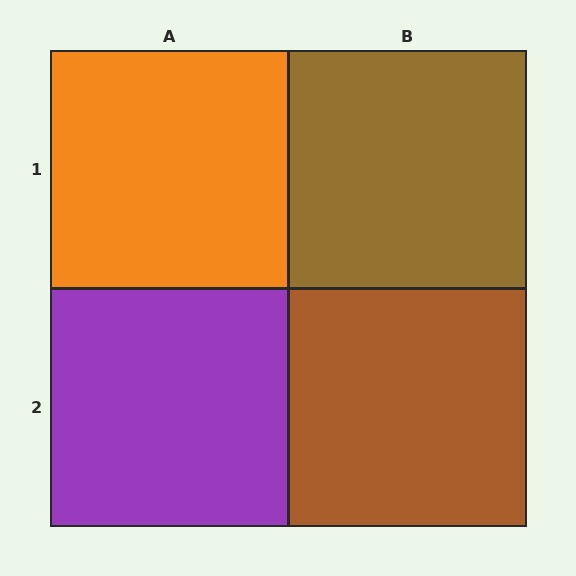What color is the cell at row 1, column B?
Brown.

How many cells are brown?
2 cells are brown.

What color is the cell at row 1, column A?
Orange.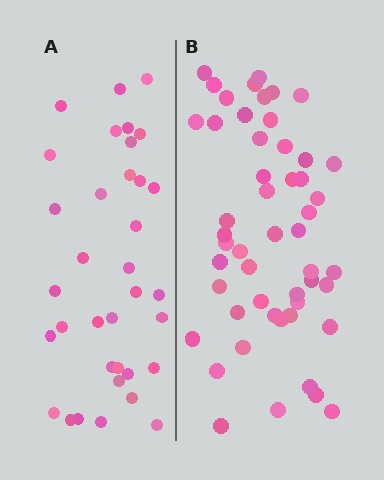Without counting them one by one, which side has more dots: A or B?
Region B (the right region) has more dots.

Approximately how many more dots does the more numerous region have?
Region B has approximately 15 more dots than region A.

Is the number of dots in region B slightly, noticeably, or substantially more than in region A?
Region B has substantially more. The ratio is roughly 1.5 to 1.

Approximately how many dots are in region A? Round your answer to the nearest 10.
About 40 dots. (The exact count is 35, which rounds to 40.)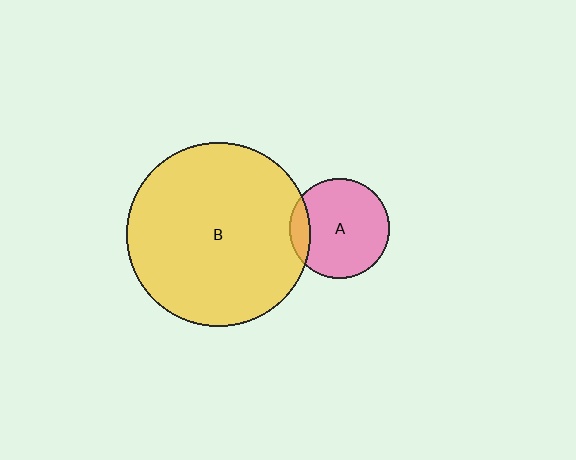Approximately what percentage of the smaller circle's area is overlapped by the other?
Approximately 10%.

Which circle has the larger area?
Circle B (yellow).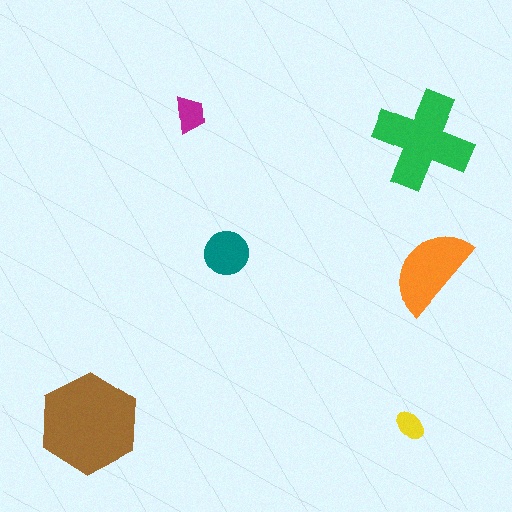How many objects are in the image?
There are 6 objects in the image.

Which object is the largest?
The brown hexagon.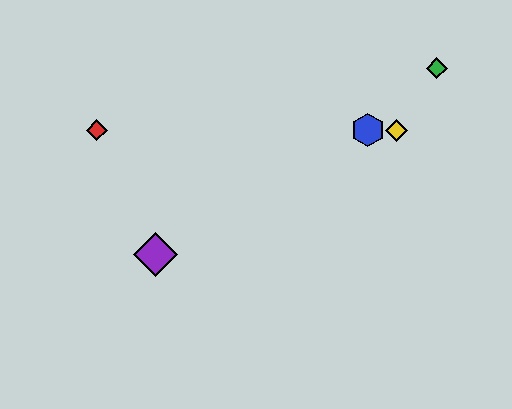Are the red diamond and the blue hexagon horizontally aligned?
Yes, both are at y≈130.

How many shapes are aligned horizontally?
3 shapes (the red diamond, the blue hexagon, the yellow diamond) are aligned horizontally.